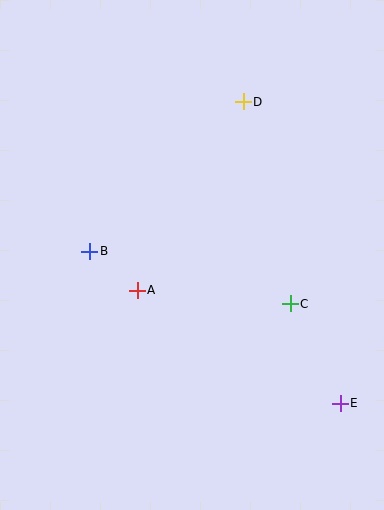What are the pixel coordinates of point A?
Point A is at (137, 290).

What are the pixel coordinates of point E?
Point E is at (340, 403).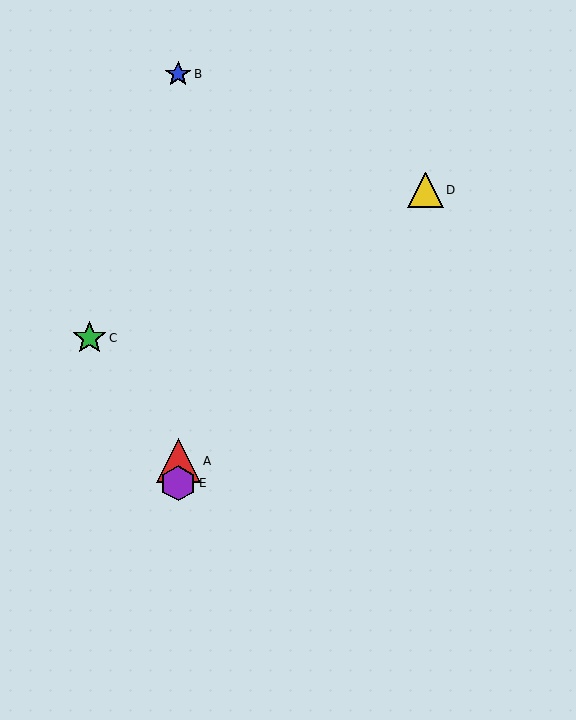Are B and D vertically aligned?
No, B is at x≈178 and D is at x≈426.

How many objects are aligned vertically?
3 objects (A, B, E) are aligned vertically.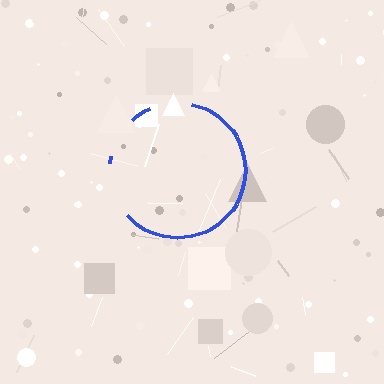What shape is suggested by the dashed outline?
The dashed outline suggests a circle.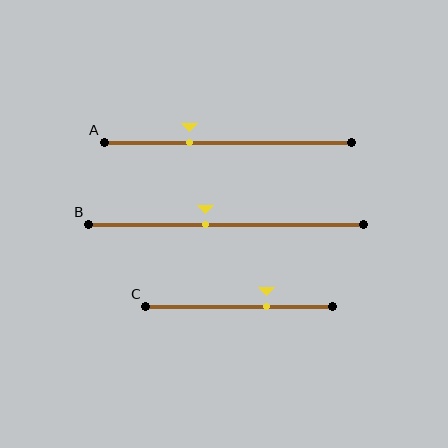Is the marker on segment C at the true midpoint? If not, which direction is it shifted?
No, the marker on segment C is shifted to the right by about 15% of the segment length.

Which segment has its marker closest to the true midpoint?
Segment B has its marker closest to the true midpoint.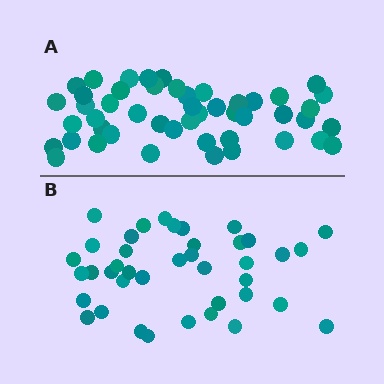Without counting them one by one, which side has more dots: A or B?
Region A (the top region) has more dots.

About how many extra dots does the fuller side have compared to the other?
Region A has roughly 8 or so more dots than region B.